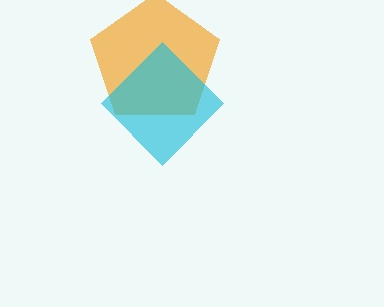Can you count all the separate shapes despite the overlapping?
Yes, there are 2 separate shapes.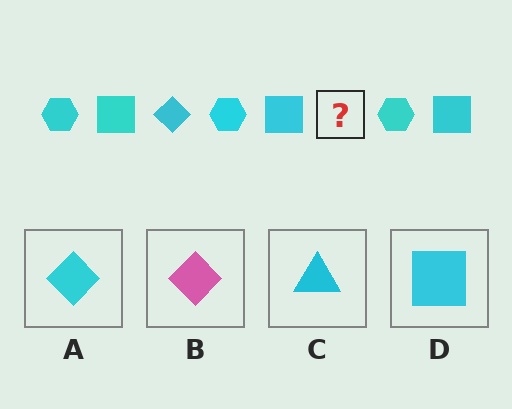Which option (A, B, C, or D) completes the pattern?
A.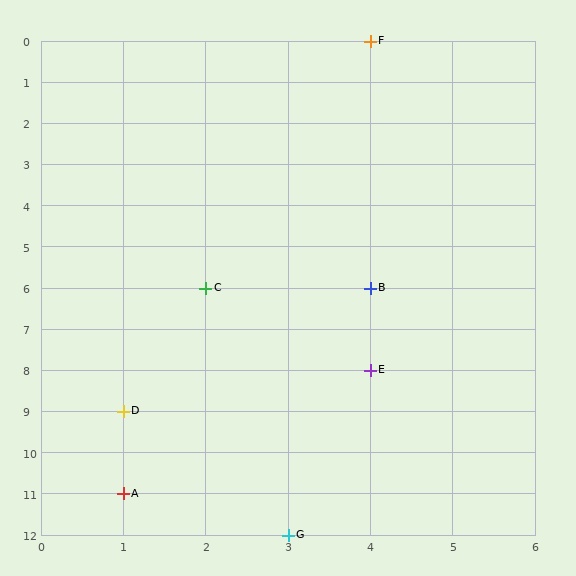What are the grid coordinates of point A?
Point A is at grid coordinates (1, 11).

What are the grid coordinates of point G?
Point G is at grid coordinates (3, 12).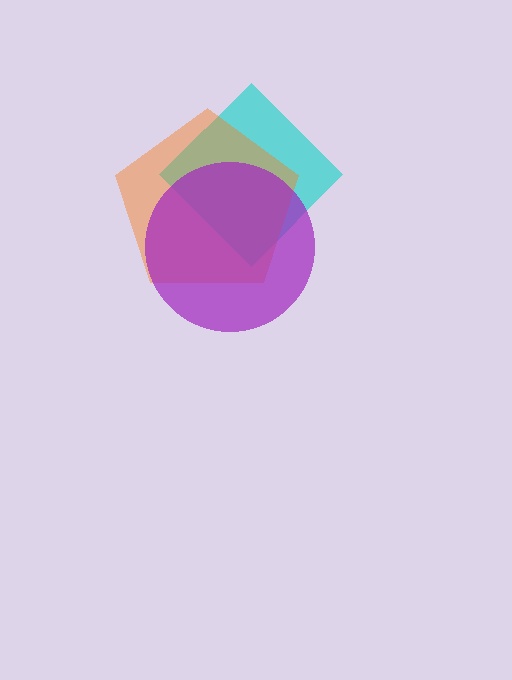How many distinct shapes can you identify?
There are 3 distinct shapes: a cyan diamond, an orange pentagon, a purple circle.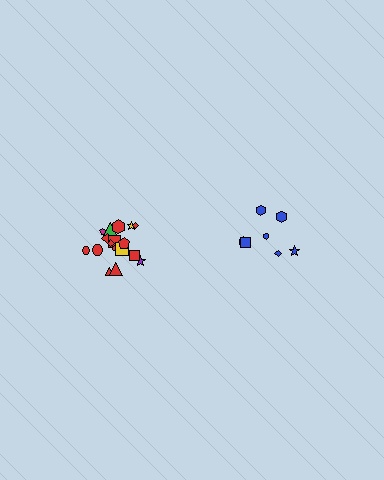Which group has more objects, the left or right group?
The left group.